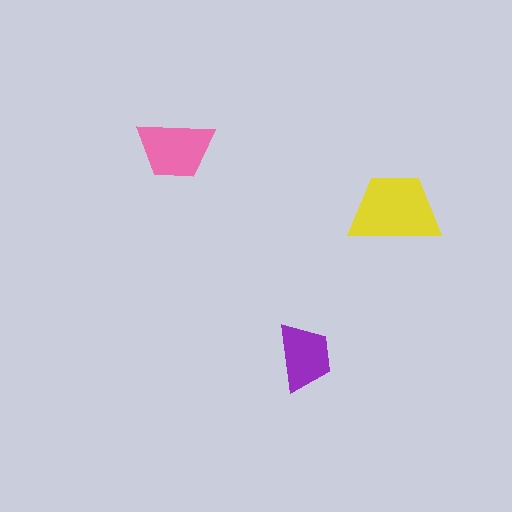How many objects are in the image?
There are 3 objects in the image.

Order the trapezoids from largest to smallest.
the yellow one, the pink one, the purple one.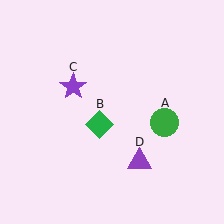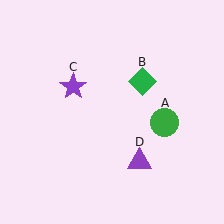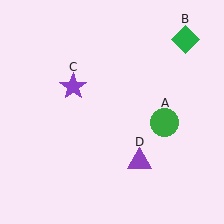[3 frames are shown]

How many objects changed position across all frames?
1 object changed position: green diamond (object B).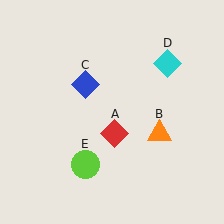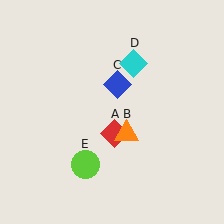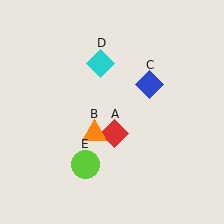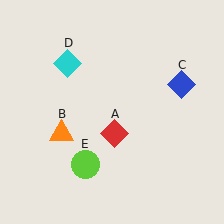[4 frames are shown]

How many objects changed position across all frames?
3 objects changed position: orange triangle (object B), blue diamond (object C), cyan diamond (object D).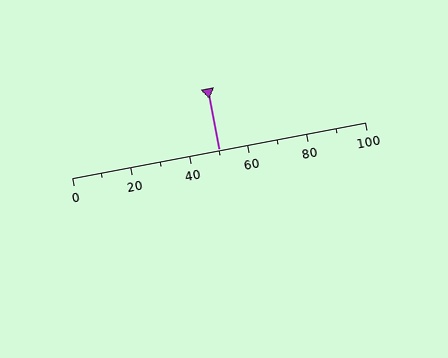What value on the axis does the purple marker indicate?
The marker indicates approximately 50.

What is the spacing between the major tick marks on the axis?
The major ticks are spaced 20 apart.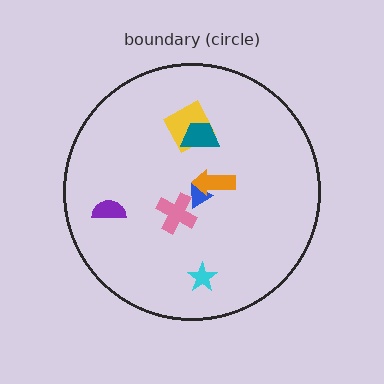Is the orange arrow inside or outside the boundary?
Inside.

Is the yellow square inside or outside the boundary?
Inside.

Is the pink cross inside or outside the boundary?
Inside.